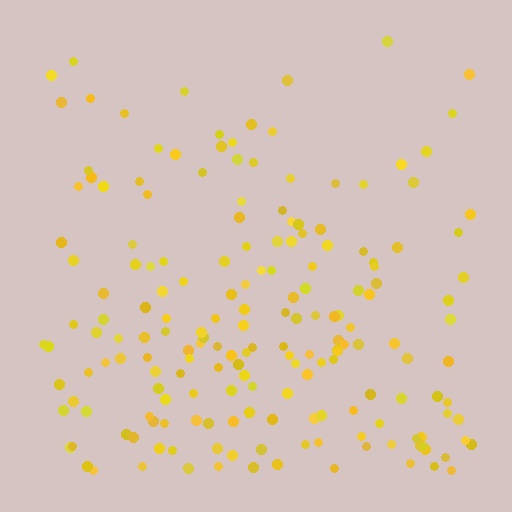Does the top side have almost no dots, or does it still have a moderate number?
Still a moderate number, just noticeably fewer than the bottom.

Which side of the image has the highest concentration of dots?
The bottom.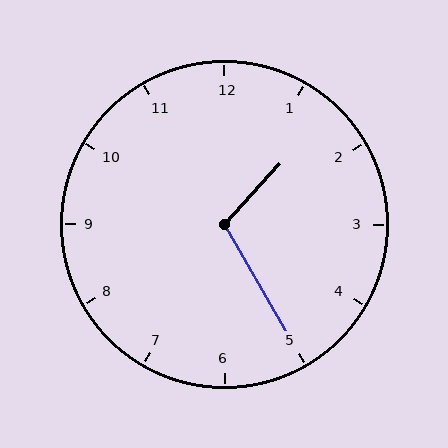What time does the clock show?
1:25.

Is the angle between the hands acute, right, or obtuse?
It is obtuse.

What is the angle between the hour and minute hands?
Approximately 108 degrees.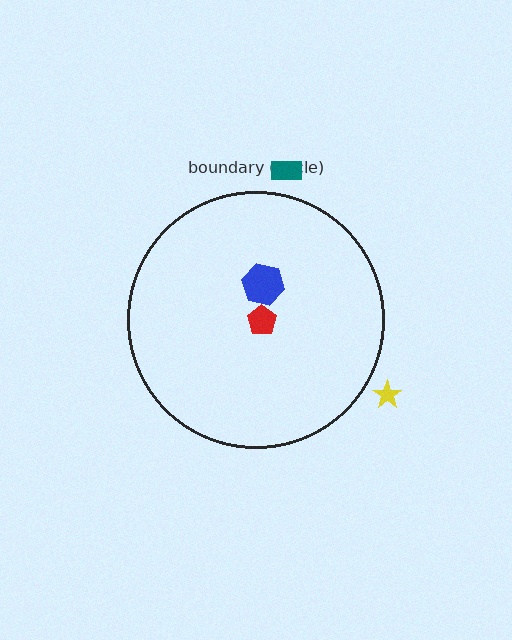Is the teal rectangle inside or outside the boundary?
Outside.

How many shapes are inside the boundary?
2 inside, 2 outside.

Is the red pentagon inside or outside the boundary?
Inside.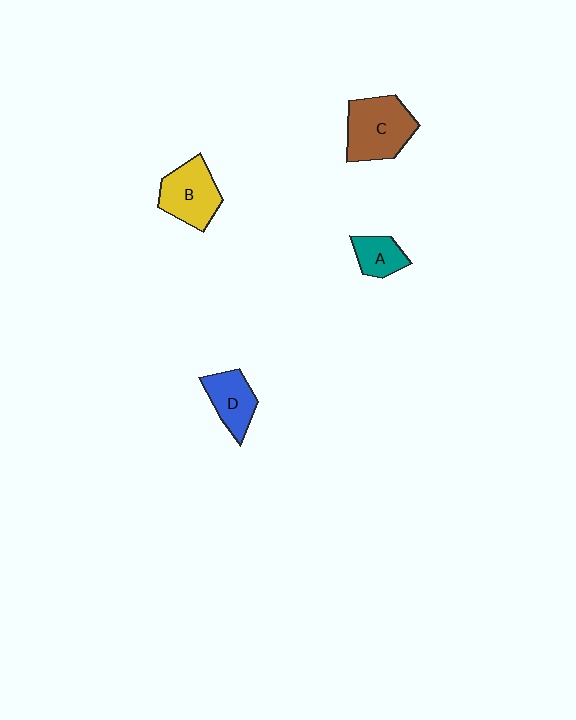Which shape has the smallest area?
Shape A (teal).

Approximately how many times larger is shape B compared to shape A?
Approximately 1.7 times.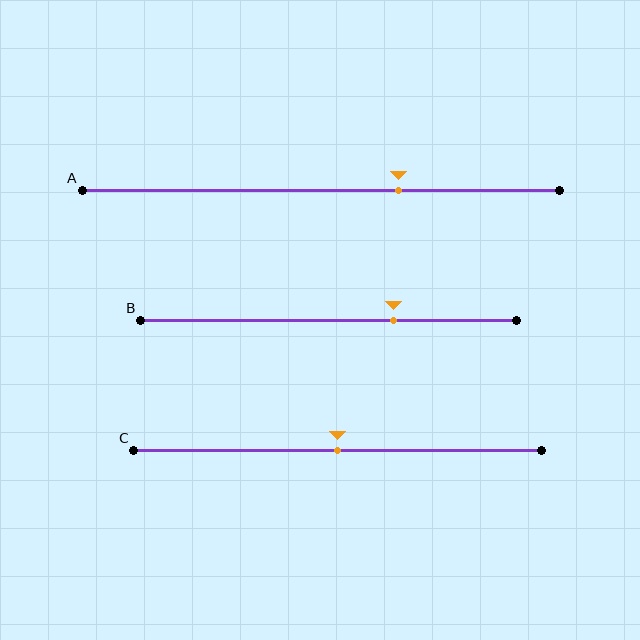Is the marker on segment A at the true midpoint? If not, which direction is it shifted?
No, the marker on segment A is shifted to the right by about 16% of the segment length.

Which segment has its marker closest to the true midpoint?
Segment C has its marker closest to the true midpoint.